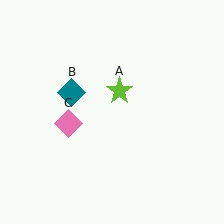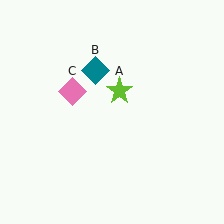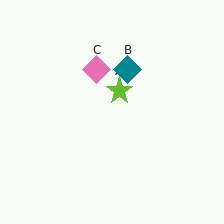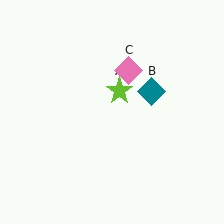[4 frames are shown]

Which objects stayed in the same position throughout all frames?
Lime star (object A) remained stationary.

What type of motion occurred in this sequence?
The teal diamond (object B), pink diamond (object C) rotated clockwise around the center of the scene.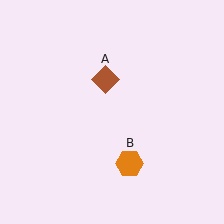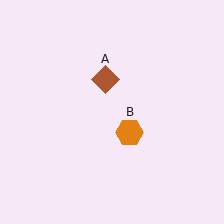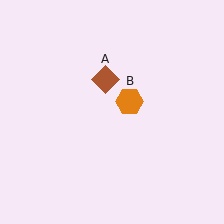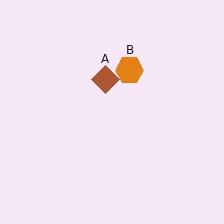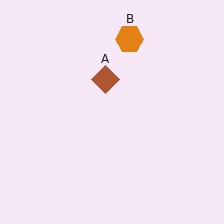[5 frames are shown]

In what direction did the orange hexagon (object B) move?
The orange hexagon (object B) moved up.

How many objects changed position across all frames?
1 object changed position: orange hexagon (object B).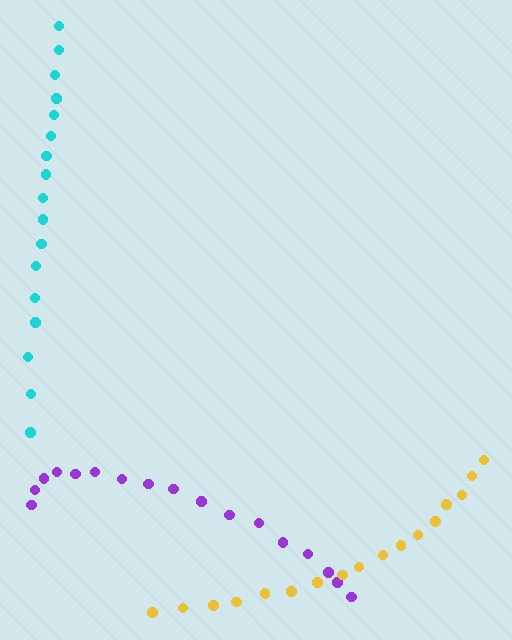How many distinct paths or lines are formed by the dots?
There are 3 distinct paths.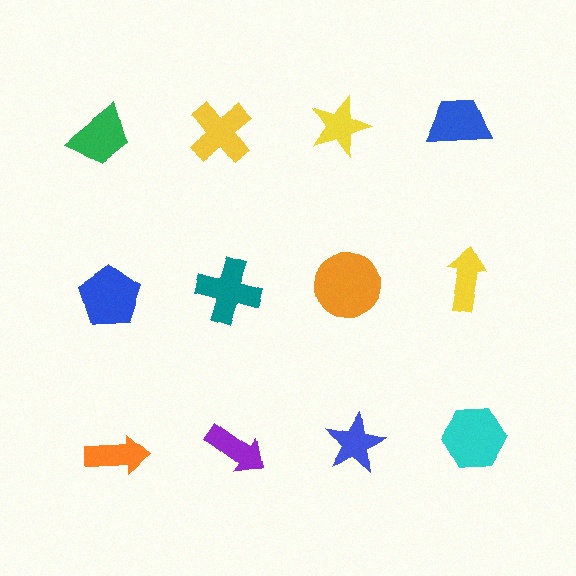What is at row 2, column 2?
A teal cross.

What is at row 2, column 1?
A blue pentagon.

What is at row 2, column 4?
A yellow arrow.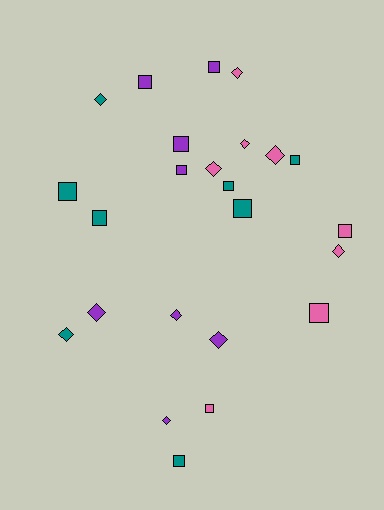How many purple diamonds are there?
There are 4 purple diamonds.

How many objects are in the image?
There are 24 objects.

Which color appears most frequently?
Purple, with 8 objects.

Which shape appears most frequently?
Square, with 13 objects.